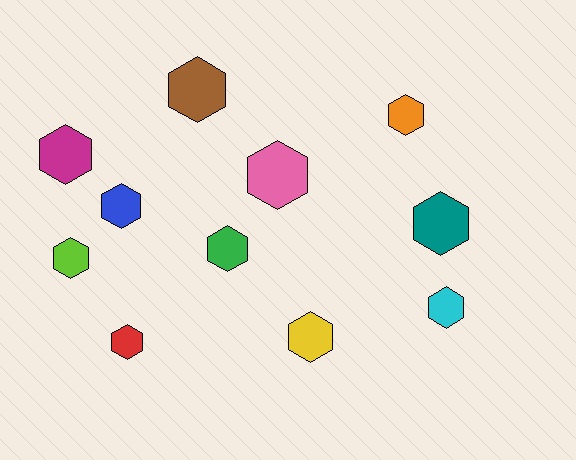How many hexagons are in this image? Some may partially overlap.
There are 11 hexagons.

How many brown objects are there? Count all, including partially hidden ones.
There is 1 brown object.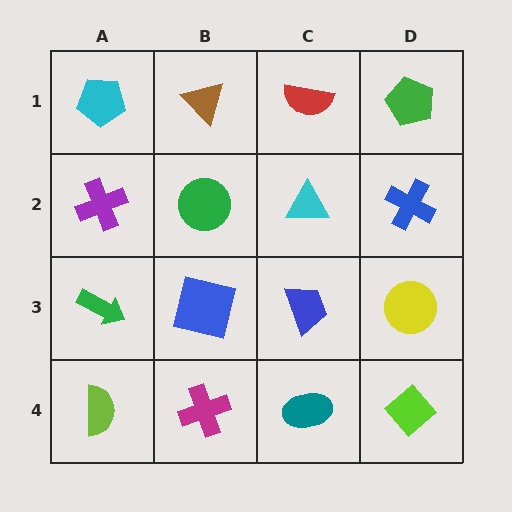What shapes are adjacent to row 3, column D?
A blue cross (row 2, column D), a lime diamond (row 4, column D), a blue trapezoid (row 3, column C).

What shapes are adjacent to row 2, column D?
A green pentagon (row 1, column D), a yellow circle (row 3, column D), a cyan triangle (row 2, column C).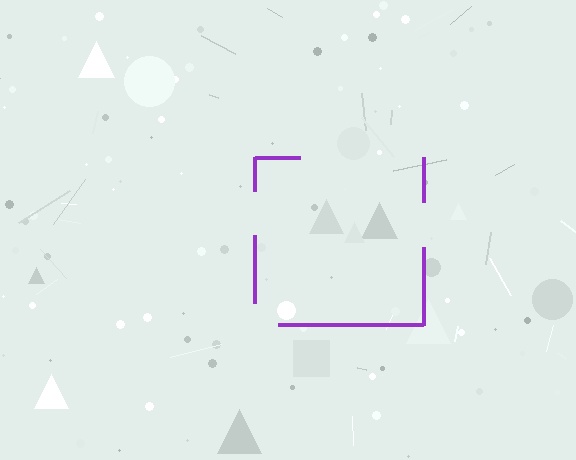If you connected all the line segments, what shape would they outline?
They would outline a square.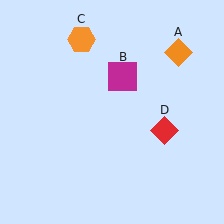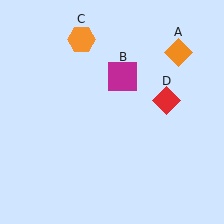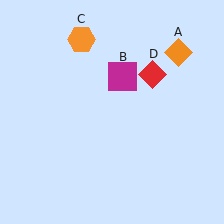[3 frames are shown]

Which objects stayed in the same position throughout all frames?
Orange diamond (object A) and magenta square (object B) and orange hexagon (object C) remained stationary.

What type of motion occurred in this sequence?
The red diamond (object D) rotated counterclockwise around the center of the scene.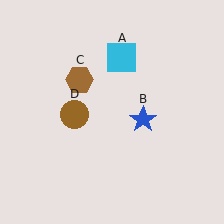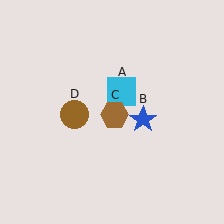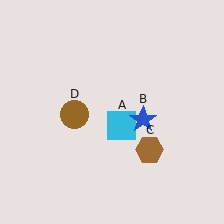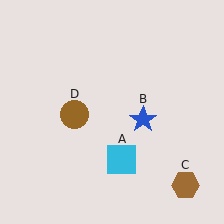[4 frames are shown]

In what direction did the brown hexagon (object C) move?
The brown hexagon (object C) moved down and to the right.